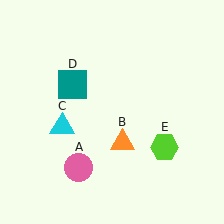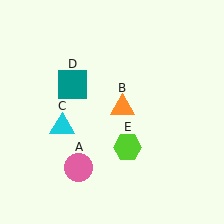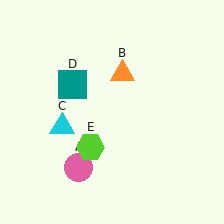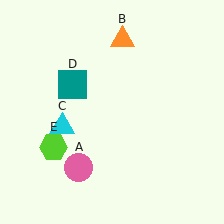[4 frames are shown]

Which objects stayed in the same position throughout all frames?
Pink circle (object A) and cyan triangle (object C) and teal square (object D) remained stationary.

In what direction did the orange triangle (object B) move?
The orange triangle (object B) moved up.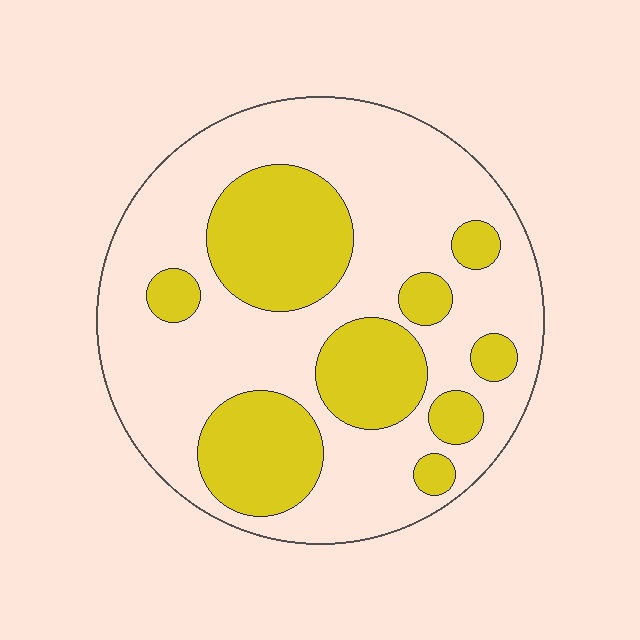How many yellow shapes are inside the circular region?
9.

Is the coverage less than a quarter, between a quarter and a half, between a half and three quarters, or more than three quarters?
Between a quarter and a half.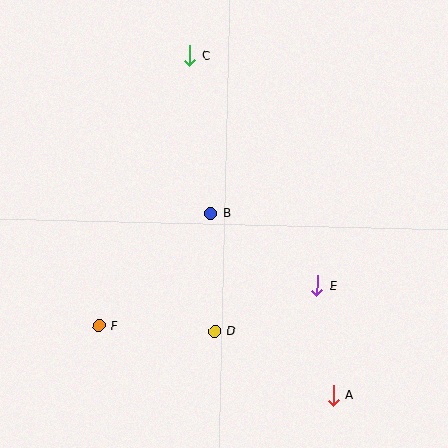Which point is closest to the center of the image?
Point B at (211, 213) is closest to the center.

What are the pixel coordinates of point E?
Point E is at (317, 285).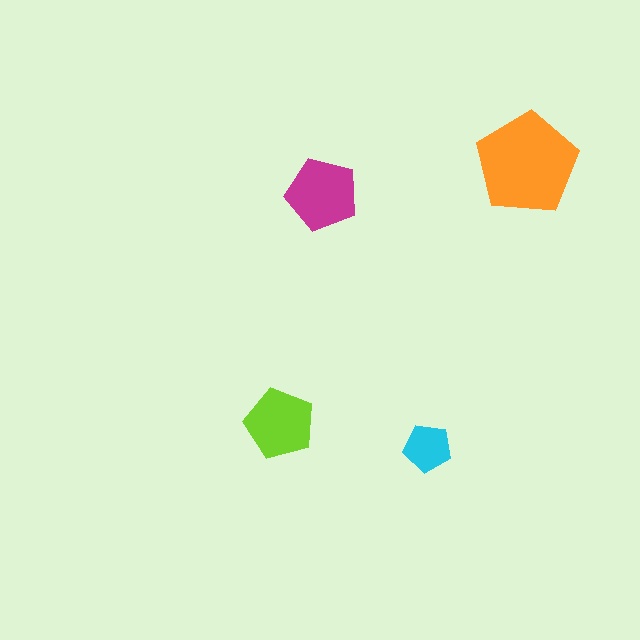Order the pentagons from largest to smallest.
the orange one, the magenta one, the lime one, the cyan one.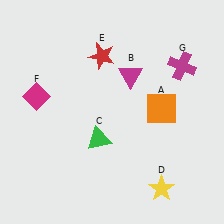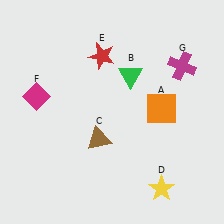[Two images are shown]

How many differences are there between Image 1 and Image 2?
There are 2 differences between the two images.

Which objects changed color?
B changed from magenta to green. C changed from green to brown.